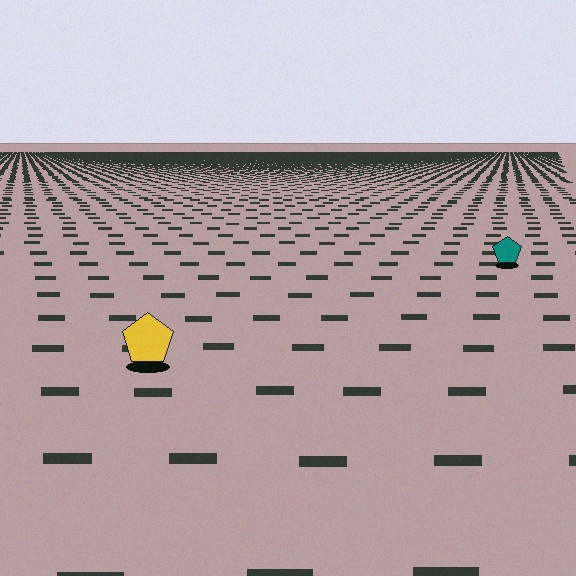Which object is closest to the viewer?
The yellow pentagon is closest. The texture marks near it are larger and more spread out.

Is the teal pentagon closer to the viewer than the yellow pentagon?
No. The yellow pentagon is closer — you can tell from the texture gradient: the ground texture is coarser near it.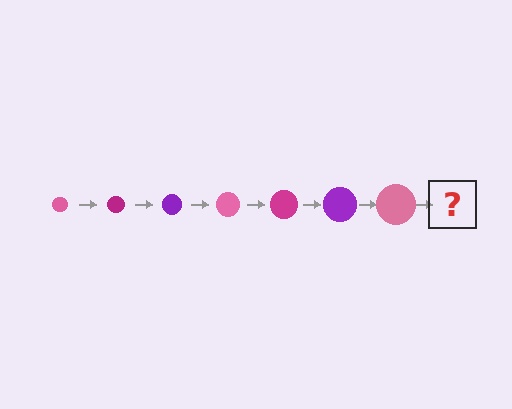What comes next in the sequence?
The next element should be a magenta circle, larger than the previous one.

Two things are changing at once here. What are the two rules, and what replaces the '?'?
The two rules are that the circle grows larger each step and the color cycles through pink, magenta, and purple. The '?' should be a magenta circle, larger than the previous one.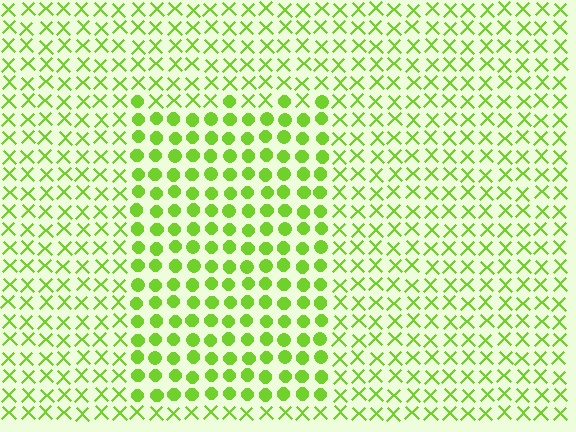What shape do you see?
I see a rectangle.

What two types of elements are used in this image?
The image uses circles inside the rectangle region and X marks outside it.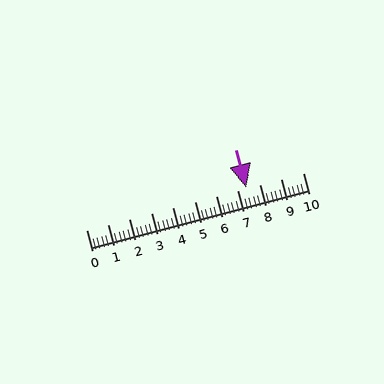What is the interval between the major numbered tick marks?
The major tick marks are spaced 1 units apart.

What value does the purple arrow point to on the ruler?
The purple arrow points to approximately 7.4.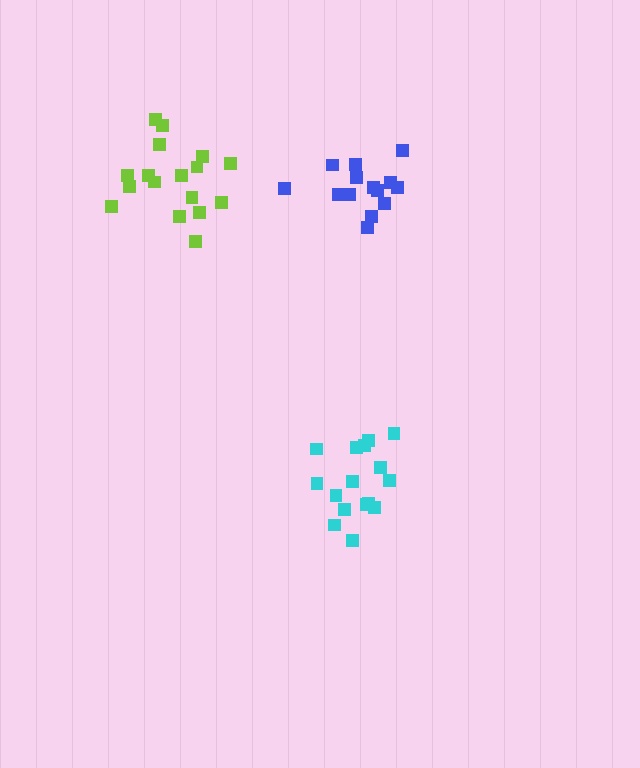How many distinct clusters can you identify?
There are 3 distinct clusters.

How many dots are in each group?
Group 1: 16 dots, Group 2: 14 dots, Group 3: 17 dots (47 total).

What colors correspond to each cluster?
The clusters are colored: cyan, blue, lime.